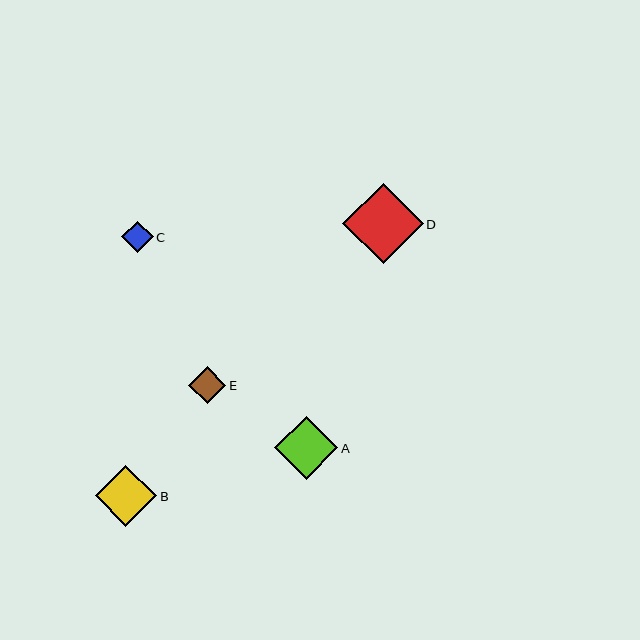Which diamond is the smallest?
Diamond C is the smallest with a size of approximately 31 pixels.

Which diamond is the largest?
Diamond D is the largest with a size of approximately 80 pixels.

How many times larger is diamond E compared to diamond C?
Diamond E is approximately 1.2 times the size of diamond C.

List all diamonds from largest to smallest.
From largest to smallest: D, A, B, E, C.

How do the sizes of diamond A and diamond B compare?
Diamond A and diamond B are approximately the same size.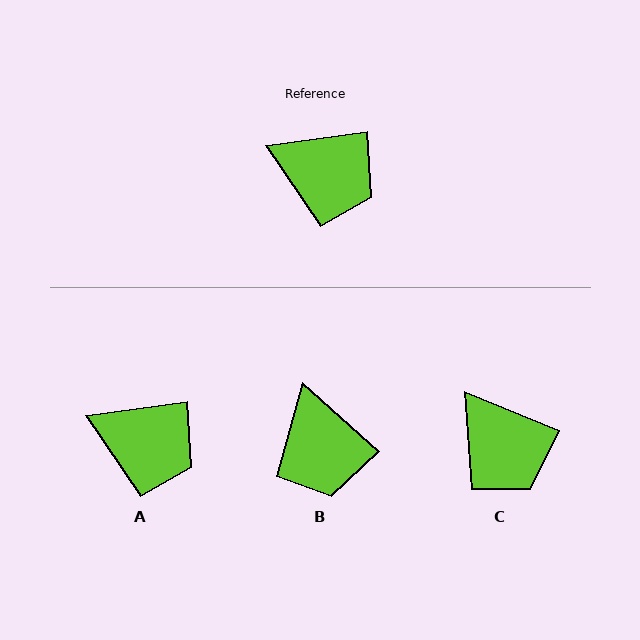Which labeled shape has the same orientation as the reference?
A.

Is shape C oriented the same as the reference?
No, it is off by about 30 degrees.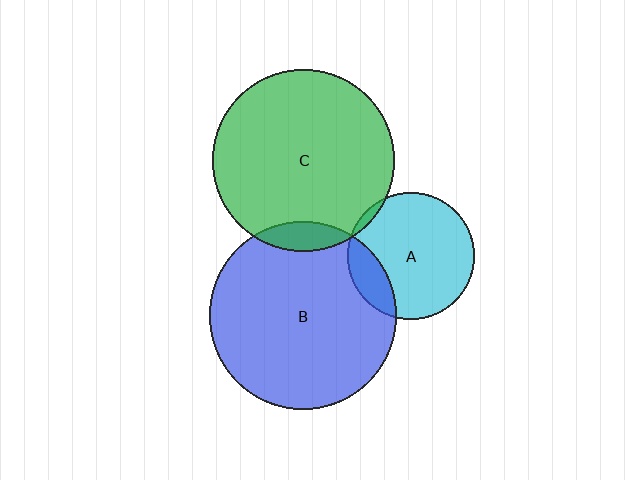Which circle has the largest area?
Circle B (blue).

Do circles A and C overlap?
Yes.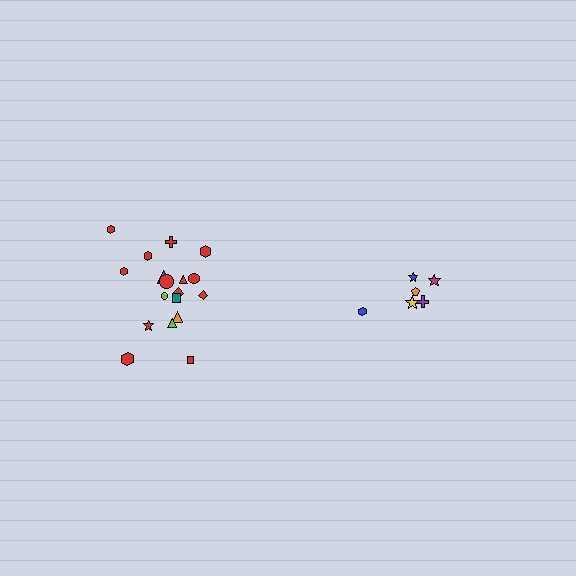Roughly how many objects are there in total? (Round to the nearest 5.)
Roughly 25 objects in total.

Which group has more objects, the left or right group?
The left group.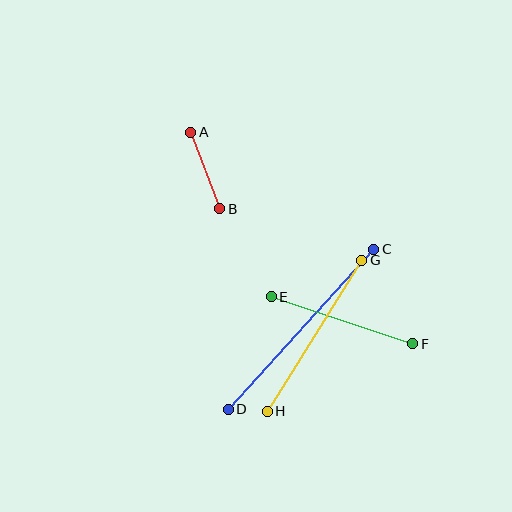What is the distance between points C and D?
The distance is approximately 217 pixels.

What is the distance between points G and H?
The distance is approximately 178 pixels.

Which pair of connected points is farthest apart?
Points C and D are farthest apart.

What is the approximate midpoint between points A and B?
The midpoint is at approximately (205, 171) pixels.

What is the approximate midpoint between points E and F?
The midpoint is at approximately (342, 320) pixels.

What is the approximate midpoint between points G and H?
The midpoint is at approximately (314, 336) pixels.